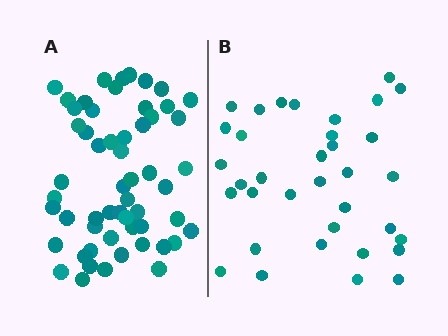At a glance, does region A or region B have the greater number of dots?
Region A (the left region) has more dots.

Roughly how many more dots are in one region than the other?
Region A has approximately 20 more dots than region B.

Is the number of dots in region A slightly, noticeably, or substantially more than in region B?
Region A has substantially more. The ratio is roughly 1.6 to 1.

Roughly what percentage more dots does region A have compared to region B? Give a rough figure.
About 60% more.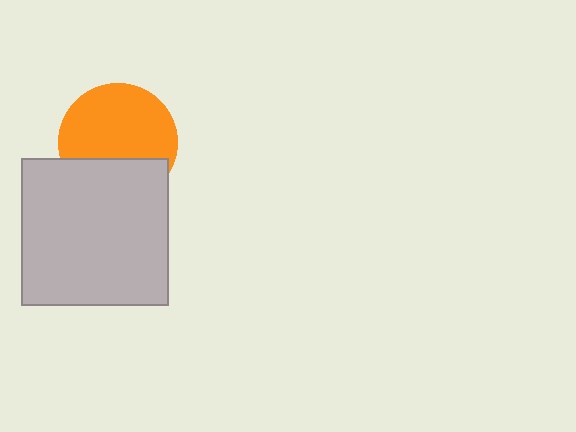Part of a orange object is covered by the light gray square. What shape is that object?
It is a circle.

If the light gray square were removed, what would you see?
You would see the complete orange circle.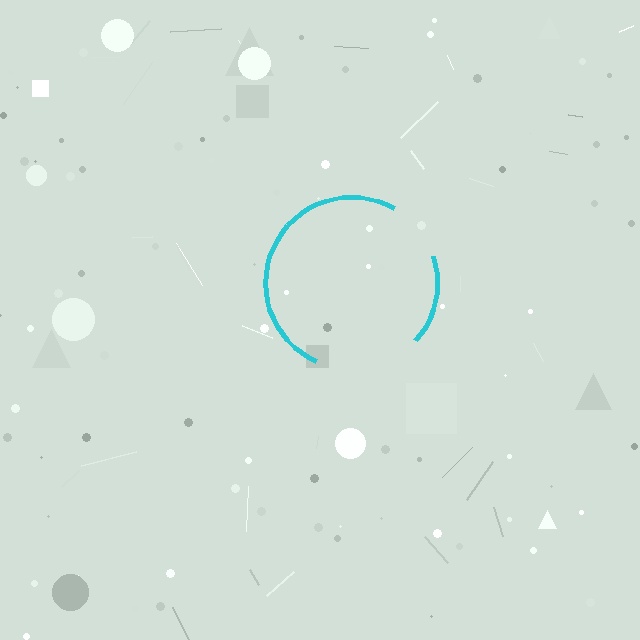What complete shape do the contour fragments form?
The contour fragments form a circle.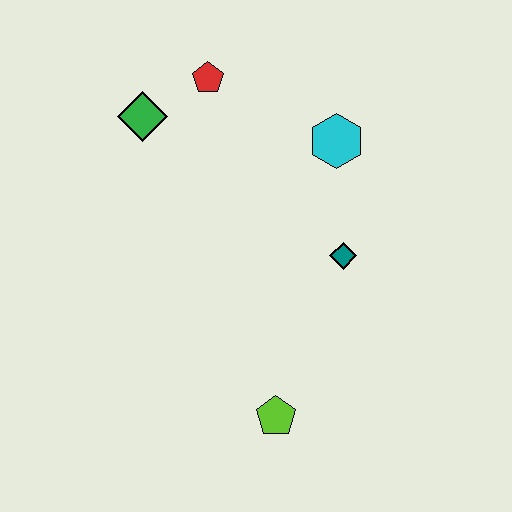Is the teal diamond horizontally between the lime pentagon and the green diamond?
No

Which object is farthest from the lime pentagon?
The red pentagon is farthest from the lime pentagon.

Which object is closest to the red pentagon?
The green diamond is closest to the red pentagon.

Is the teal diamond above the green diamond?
No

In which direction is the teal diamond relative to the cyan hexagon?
The teal diamond is below the cyan hexagon.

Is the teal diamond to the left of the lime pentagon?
No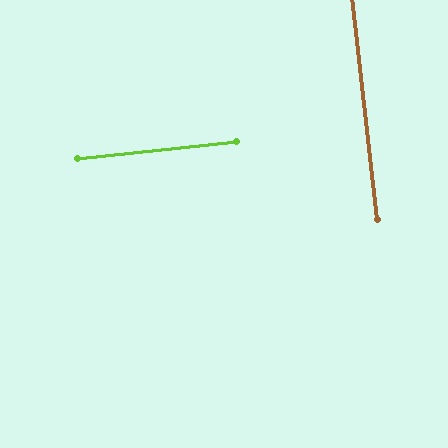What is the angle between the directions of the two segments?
Approximately 90 degrees.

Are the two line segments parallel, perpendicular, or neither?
Perpendicular — they meet at approximately 90°.